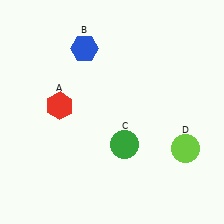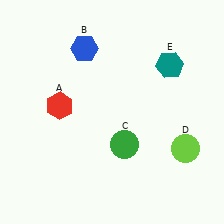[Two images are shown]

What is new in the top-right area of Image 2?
A teal hexagon (E) was added in the top-right area of Image 2.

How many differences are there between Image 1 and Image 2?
There is 1 difference between the two images.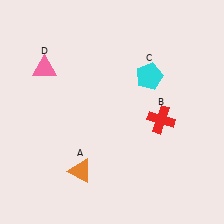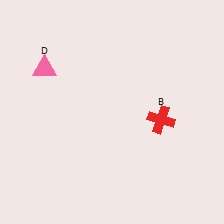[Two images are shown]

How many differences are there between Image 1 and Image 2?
There are 2 differences between the two images.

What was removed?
The cyan pentagon (C), the orange triangle (A) were removed in Image 2.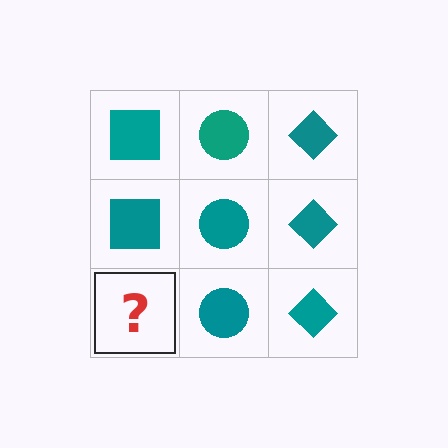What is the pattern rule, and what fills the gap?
The rule is that each column has a consistent shape. The gap should be filled with a teal square.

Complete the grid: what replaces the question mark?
The question mark should be replaced with a teal square.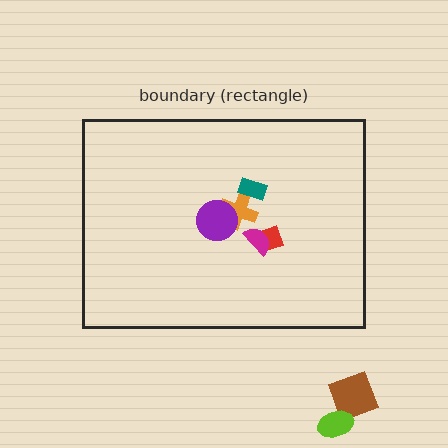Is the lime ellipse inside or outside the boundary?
Outside.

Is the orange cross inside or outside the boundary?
Inside.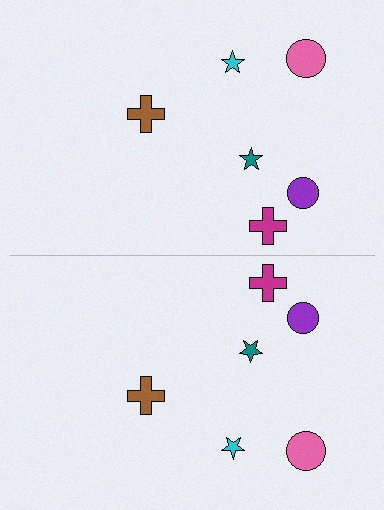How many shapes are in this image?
There are 12 shapes in this image.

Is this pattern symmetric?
Yes, this pattern has bilateral (reflection) symmetry.